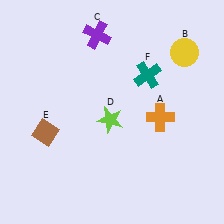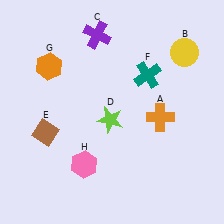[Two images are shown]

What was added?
An orange hexagon (G), a pink hexagon (H) were added in Image 2.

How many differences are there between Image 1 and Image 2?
There are 2 differences between the two images.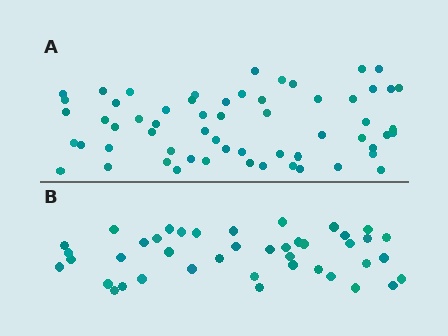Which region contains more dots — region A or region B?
Region A (the top region) has more dots.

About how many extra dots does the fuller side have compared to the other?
Region A has approximately 20 more dots than region B.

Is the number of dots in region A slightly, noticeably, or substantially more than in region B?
Region A has noticeably more, but not dramatically so. The ratio is roughly 1.4 to 1.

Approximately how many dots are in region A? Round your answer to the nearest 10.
About 60 dots.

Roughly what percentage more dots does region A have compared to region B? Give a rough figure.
About 45% more.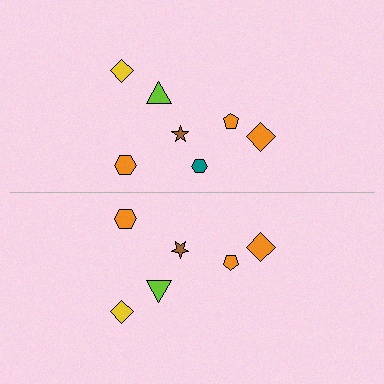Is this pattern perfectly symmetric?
No, the pattern is not perfectly symmetric. A teal hexagon is missing from the bottom side.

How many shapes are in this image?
There are 13 shapes in this image.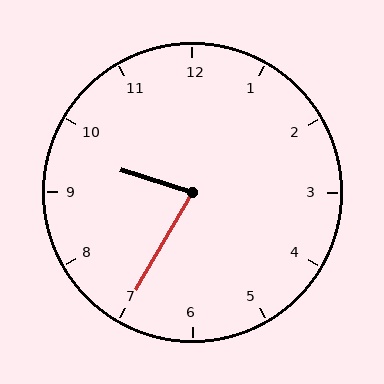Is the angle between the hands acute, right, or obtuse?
It is acute.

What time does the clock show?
9:35.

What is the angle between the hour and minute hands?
Approximately 78 degrees.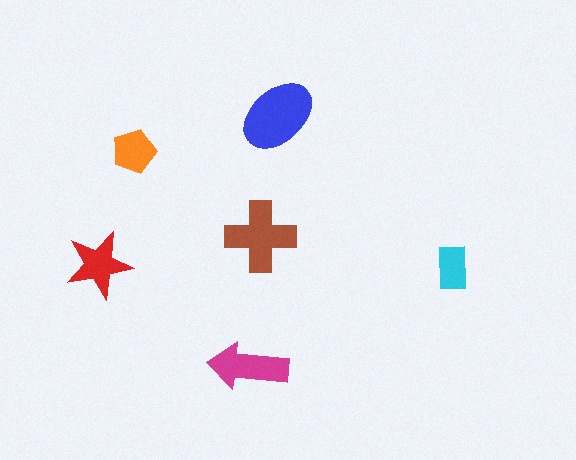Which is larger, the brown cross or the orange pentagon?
The brown cross.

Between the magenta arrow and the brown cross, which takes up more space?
The brown cross.